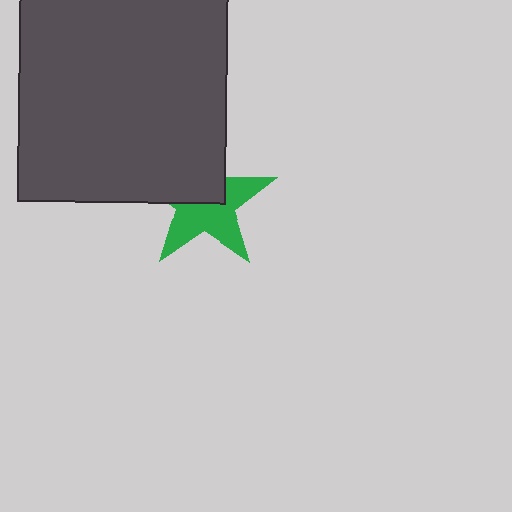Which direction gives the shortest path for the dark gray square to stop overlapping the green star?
Moving toward the upper-left gives the shortest separation.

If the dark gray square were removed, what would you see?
You would see the complete green star.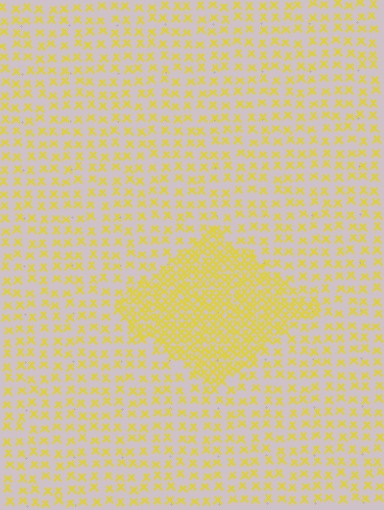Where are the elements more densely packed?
The elements are more densely packed inside the diamond boundary.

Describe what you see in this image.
The image contains small yellow elements arranged at two different densities. A diamond-shaped region is visible where the elements are more densely packed than the surrounding area.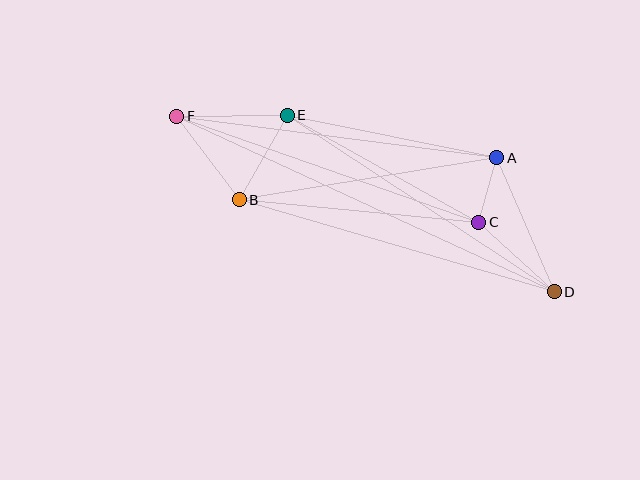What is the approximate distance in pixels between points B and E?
The distance between B and E is approximately 97 pixels.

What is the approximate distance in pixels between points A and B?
The distance between A and B is approximately 261 pixels.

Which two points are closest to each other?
Points A and C are closest to each other.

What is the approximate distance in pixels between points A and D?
The distance between A and D is approximately 146 pixels.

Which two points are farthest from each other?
Points D and F are farthest from each other.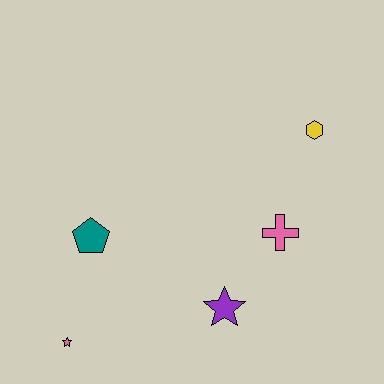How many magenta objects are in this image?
There are no magenta objects.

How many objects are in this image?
There are 5 objects.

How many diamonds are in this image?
There are no diamonds.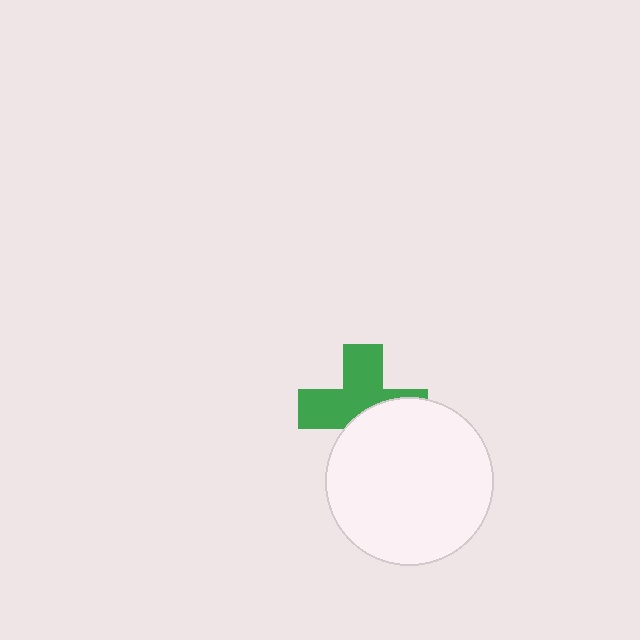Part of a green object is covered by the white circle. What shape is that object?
It is a cross.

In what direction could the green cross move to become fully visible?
The green cross could move up. That would shift it out from behind the white circle entirely.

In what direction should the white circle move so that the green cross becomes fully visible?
The white circle should move down. That is the shortest direction to clear the overlap and leave the green cross fully visible.